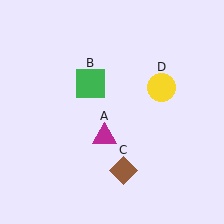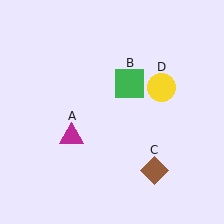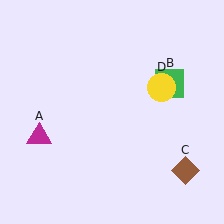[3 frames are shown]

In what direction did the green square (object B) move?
The green square (object B) moved right.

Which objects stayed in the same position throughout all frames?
Yellow circle (object D) remained stationary.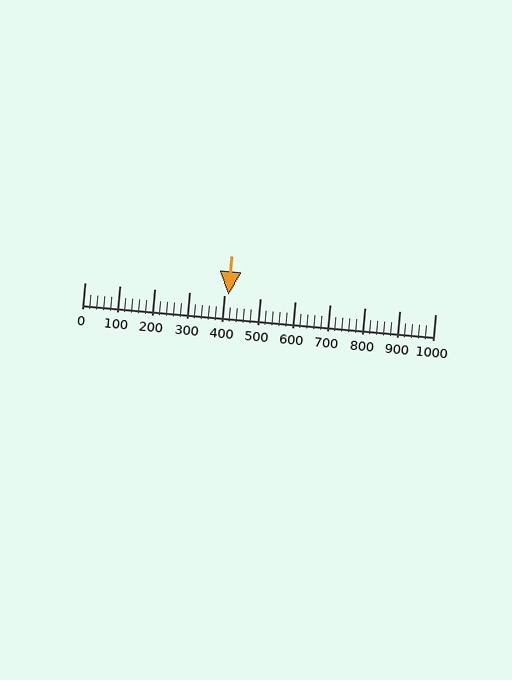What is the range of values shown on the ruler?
The ruler shows values from 0 to 1000.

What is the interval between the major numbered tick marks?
The major tick marks are spaced 100 units apart.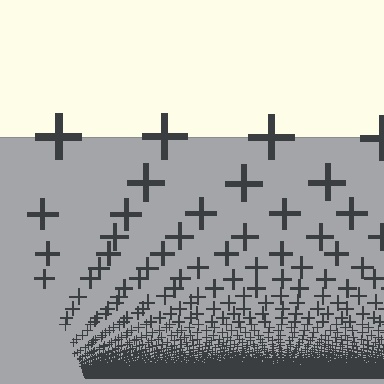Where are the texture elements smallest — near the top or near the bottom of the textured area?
Near the bottom.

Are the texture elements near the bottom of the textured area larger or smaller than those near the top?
Smaller. The gradient is inverted — elements near the bottom are smaller and denser.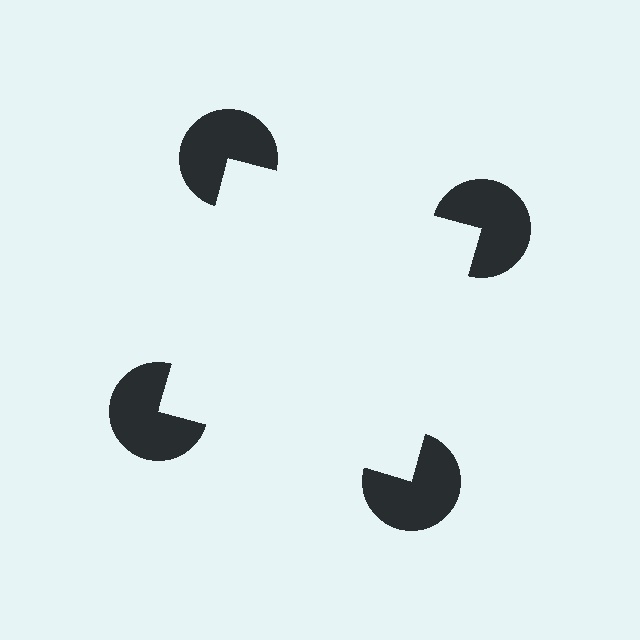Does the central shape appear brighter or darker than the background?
It typically appears slightly brighter than the background, even though no actual brightness change is drawn.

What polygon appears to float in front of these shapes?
An illusory square — its edges are inferred from the aligned wedge cuts in the pac-man discs, not physically drawn.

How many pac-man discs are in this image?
There are 4 — one at each vertex of the illusory square.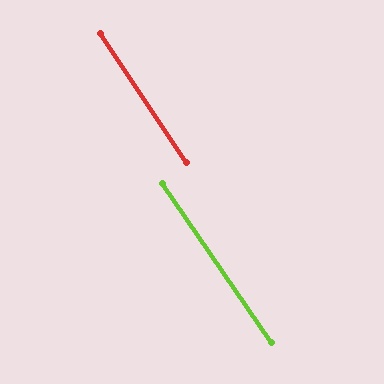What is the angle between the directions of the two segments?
Approximately 1 degree.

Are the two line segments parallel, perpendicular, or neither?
Parallel — their directions differ by only 0.6°.